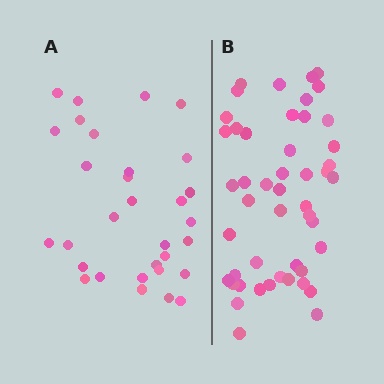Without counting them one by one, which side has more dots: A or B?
Region B (the right region) has more dots.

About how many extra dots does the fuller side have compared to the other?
Region B has approximately 15 more dots than region A.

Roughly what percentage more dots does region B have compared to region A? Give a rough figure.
About 55% more.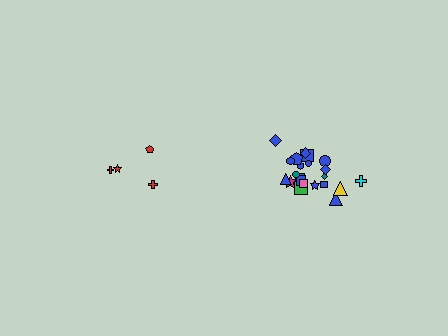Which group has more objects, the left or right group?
The right group.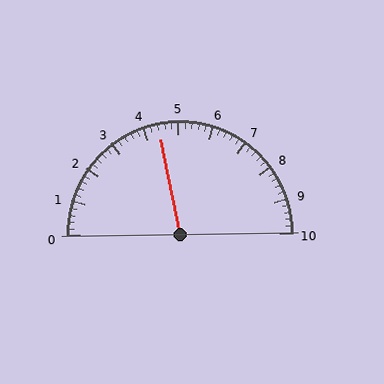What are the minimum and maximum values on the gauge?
The gauge ranges from 0 to 10.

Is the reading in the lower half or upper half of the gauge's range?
The reading is in the lower half of the range (0 to 10).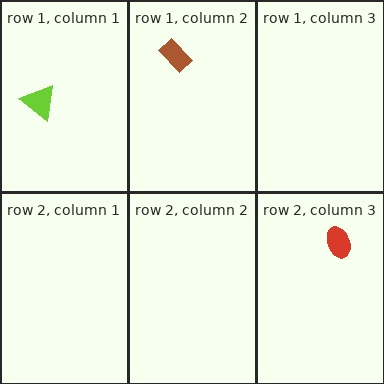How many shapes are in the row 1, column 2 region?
1.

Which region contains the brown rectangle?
The row 1, column 2 region.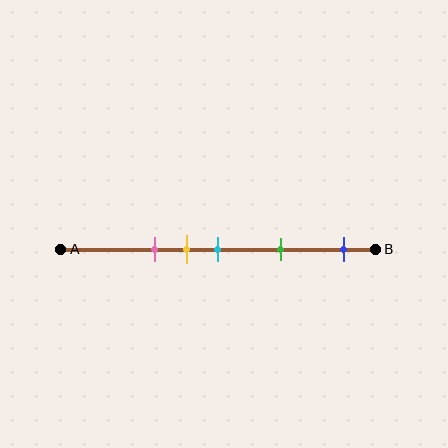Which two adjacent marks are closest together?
The yellow and cyan marks are the closest adjacent pair.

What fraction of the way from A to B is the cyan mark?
The cyan mark is approximately 50% (0.5) of the way from A to B.